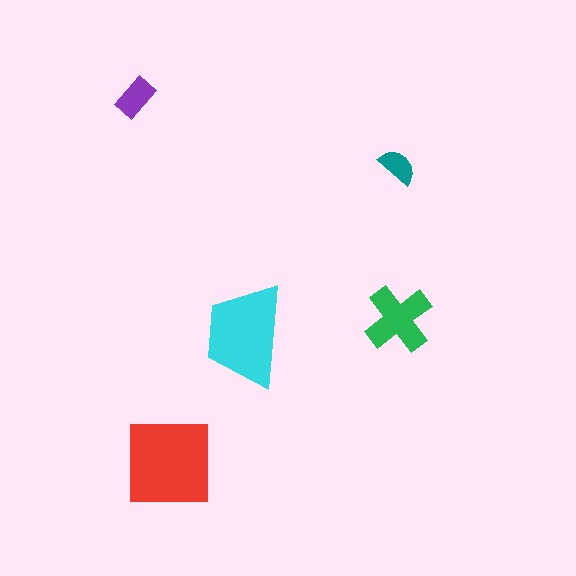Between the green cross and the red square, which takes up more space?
The red square.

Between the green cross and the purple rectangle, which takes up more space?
The green cross.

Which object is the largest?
The red square.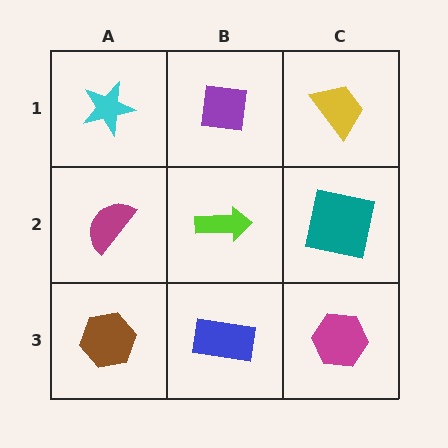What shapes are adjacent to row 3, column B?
A lime arrow (row 2, column B), a brown hexagon (row 3, column A), a magenta hexagon (row 3, column C).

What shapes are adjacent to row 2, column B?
A purple square (row 1, column B), a blue rectangle (row 3, column B), a magenta semicircle (row 2, column A), a teal square (row 2, column C).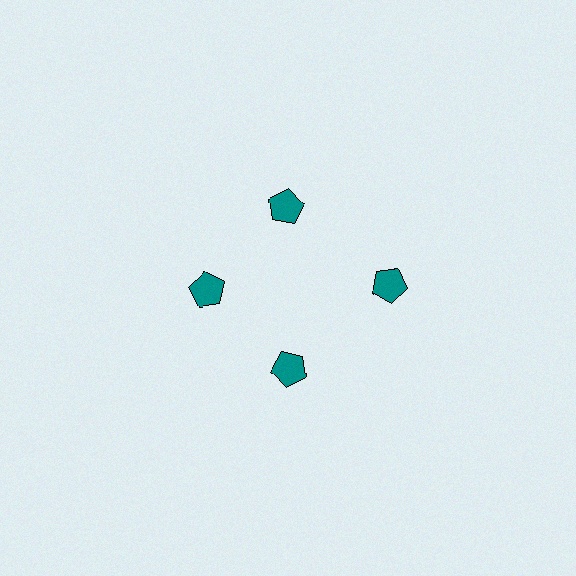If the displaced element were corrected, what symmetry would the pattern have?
It would have 4-fold rotational symmetry — the pattern would map onto itself every 90 degrees.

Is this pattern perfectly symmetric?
No. The 4 teal pentagons are arranged in a ring, but one element near the 3 o'clock position is pushed outward from the center, breaking the 4-fold rotational symmetry.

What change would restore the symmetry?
The symmetry would be restored by moving it inward, back onto the ring so that all 4 pentagons sit at equal angles and equal distance from the center.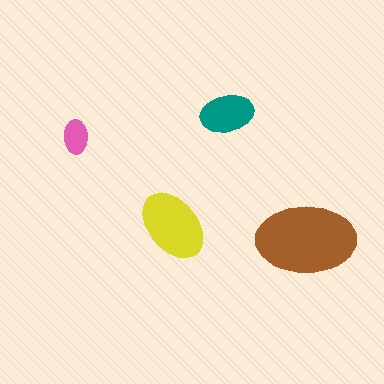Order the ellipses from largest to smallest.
the brown one, the yellow one, the teal one, the pink one.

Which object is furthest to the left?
The pink ellipse is leftmost.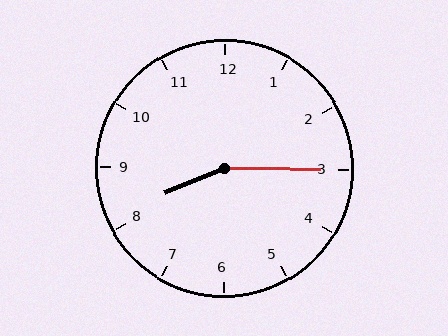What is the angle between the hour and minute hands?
Approximately 158 degrees.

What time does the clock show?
8:15.